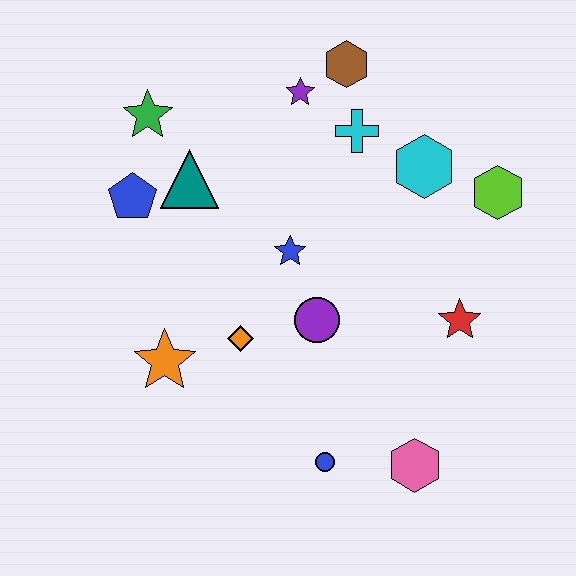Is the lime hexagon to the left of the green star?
No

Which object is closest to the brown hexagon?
The purple star is closest to the brown hexagon.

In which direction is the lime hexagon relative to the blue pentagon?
The lime hexagon is to the right of the blue pentagon.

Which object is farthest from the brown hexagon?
The pink hexagon is farthest from the brown hexagon.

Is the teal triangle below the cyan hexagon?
Yes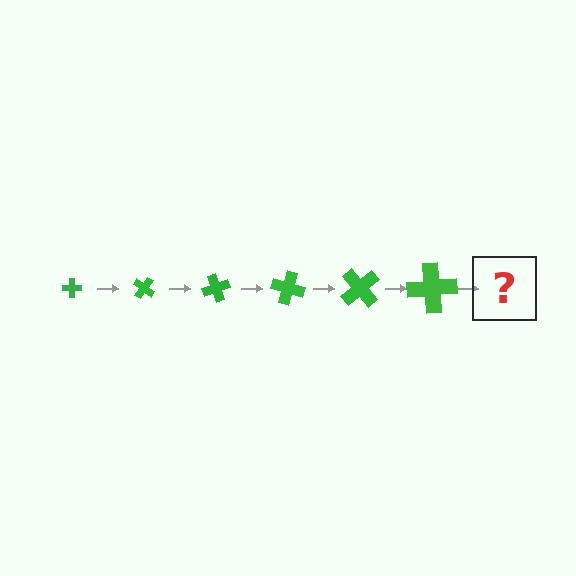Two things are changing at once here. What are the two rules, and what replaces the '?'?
The two rules are that the cross grows larger each step and it rotates 35 degrees each step. The '?' should be a cross, larger than the previous one and rotated 210 degrees from the start.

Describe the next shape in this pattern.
It should be a cross, larger than the previous one and rotated 210 degrees from the start.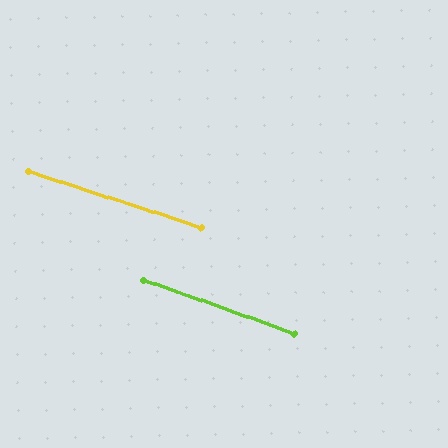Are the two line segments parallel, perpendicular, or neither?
Parallel — their directions differ by only 1.7°.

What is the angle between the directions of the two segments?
Approximately 2 degrees.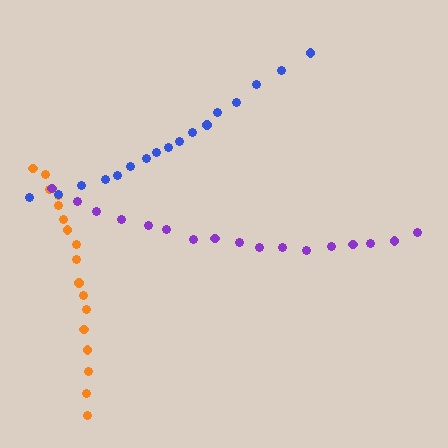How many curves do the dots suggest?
There are 3 distinct paths.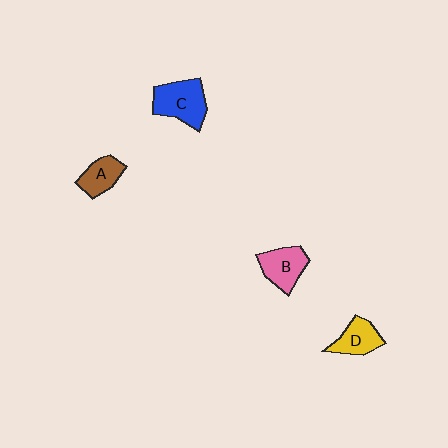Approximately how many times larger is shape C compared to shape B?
Approximately 1.3 times.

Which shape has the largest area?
Shape C (blue).